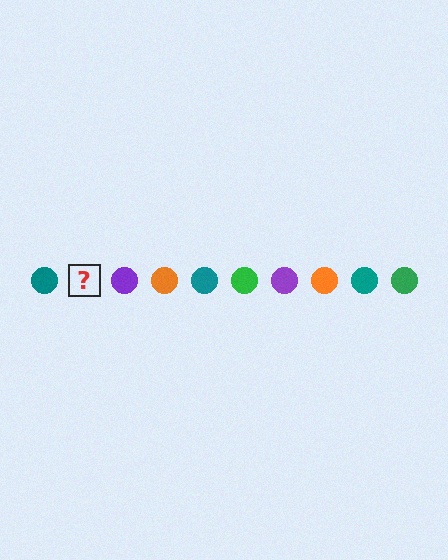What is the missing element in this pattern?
The missing element is a green circle.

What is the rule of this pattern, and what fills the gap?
The rule is that the pattern cycles through teal, green, purple, orange circles. The gap should be filled with a green circle.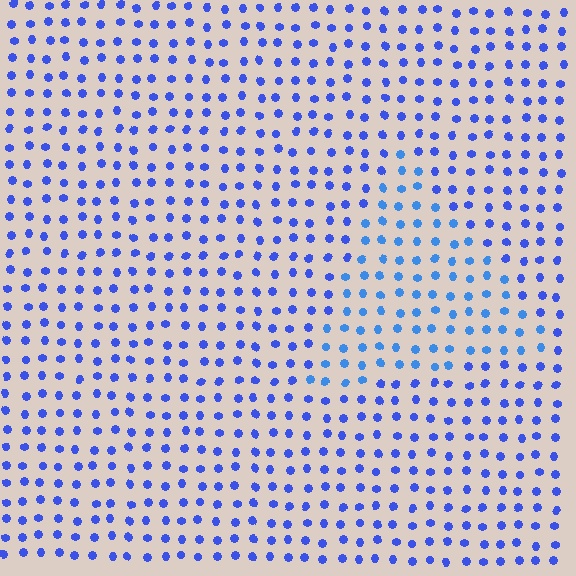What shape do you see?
I see a triangle.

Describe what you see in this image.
The image is filled with small blue elements in a uniform arrangement. A triangle-shaped region is visible where the elements are tinted to a slightly different hue, forming a subtle color boundary.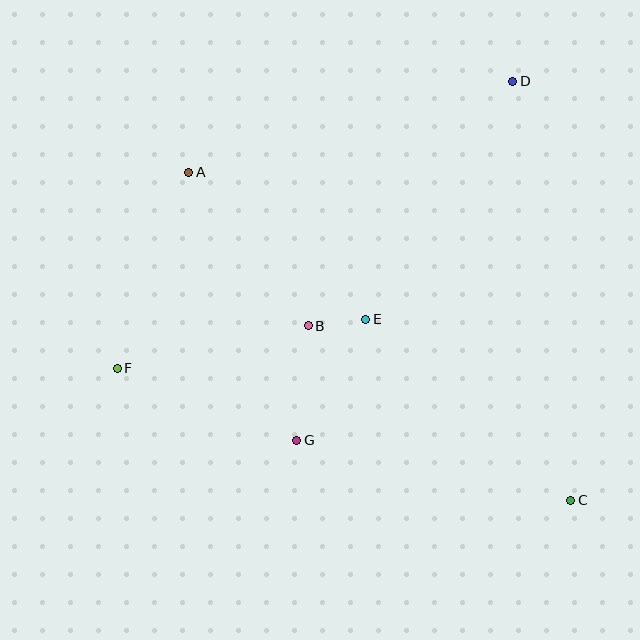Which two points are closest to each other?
Points B and E are closest to each other.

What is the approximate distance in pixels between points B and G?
The distance between B and G is approximately 115 pixels.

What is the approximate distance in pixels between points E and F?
The distance between E and F is approximately 253 pixels.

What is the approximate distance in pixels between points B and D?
The distance between B and D is approximately 319 pixels.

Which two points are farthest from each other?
Points A and C are farthest from each other.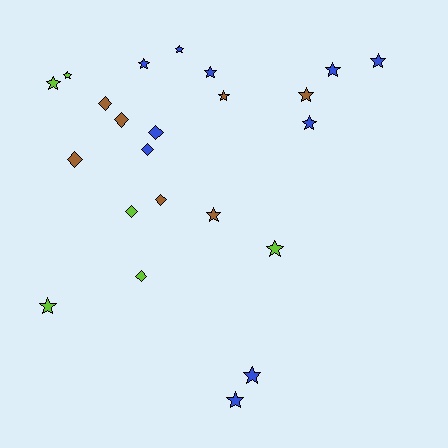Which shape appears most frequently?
Star, with 15 objects.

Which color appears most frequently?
Blue, with 10 objects.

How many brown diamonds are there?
There are 4 brown diamonds.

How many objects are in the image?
There are 23 objects.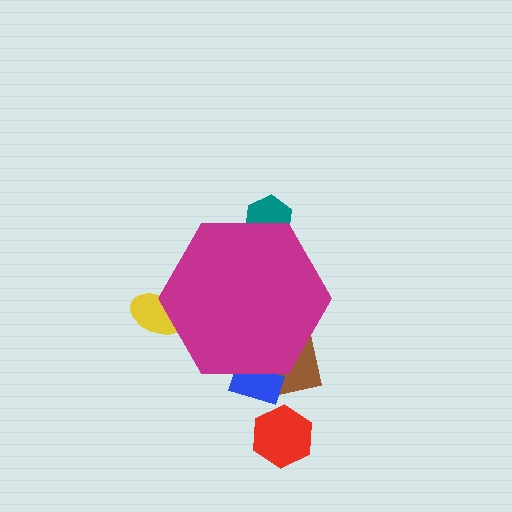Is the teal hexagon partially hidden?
Yes, the teal hexagon is partially hidden behind the magenta hexagon.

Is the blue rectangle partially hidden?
Yes, the blue rectangle is partially hidden behind the magenta hexagon.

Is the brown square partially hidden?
Yes, the brown square is partially hidden behind the magenta hexagon.